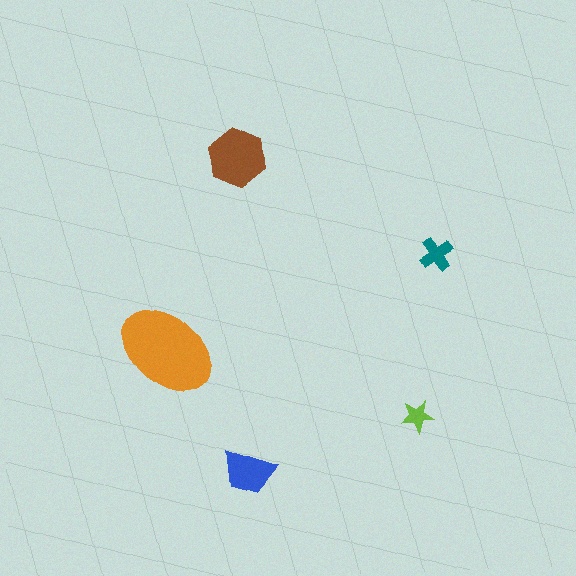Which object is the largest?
The orange ellipse.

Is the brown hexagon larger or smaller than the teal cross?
Larger.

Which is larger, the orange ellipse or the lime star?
The orange ellipse.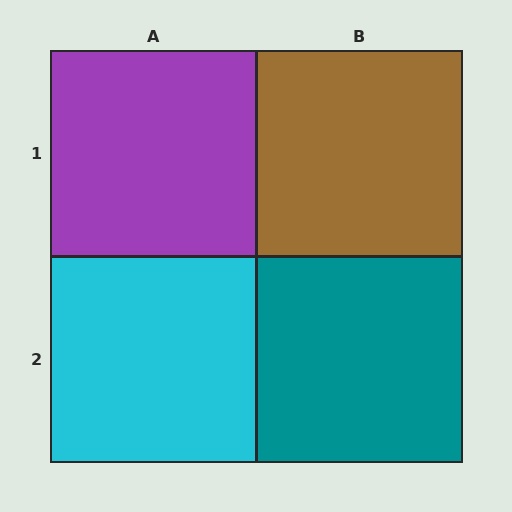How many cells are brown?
1 cell is brown.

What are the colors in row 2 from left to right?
Cyan, teal.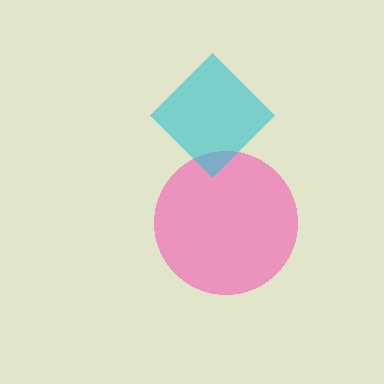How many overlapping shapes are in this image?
There are 2 overlapping shapes in the image.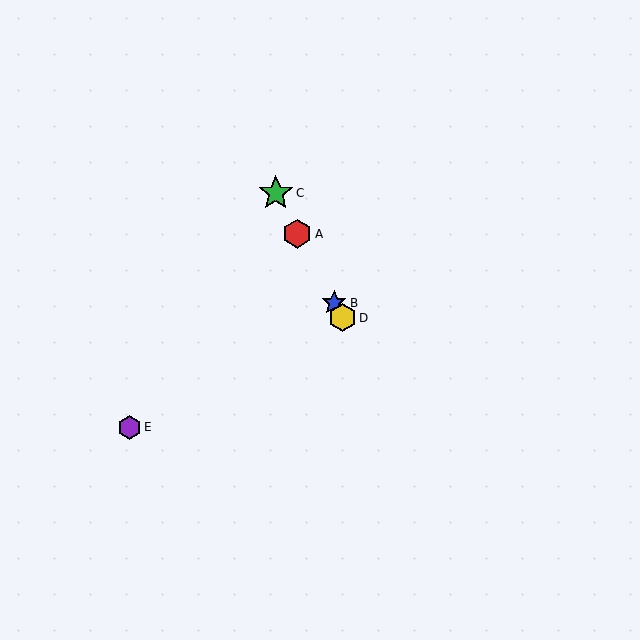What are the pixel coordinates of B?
Object B is at (334, 303).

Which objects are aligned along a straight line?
Objects A, B, C, D are aligned along a straight line.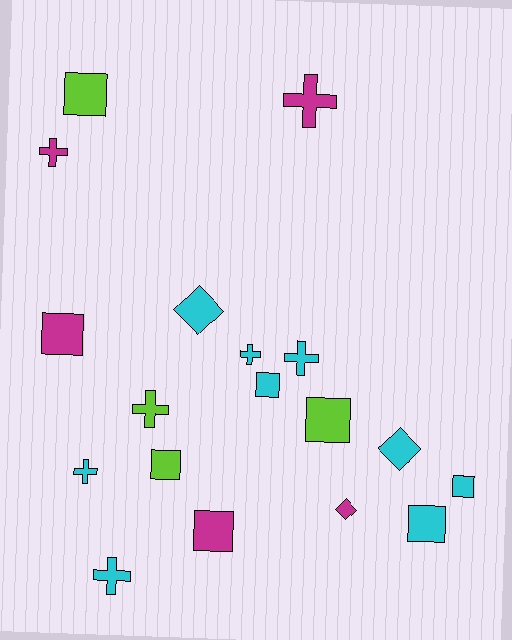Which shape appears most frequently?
Square, with 8 objects.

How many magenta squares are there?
There are 2 magenta squares.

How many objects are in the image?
There are 18 objects.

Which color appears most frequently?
Cyan, with 9 objects.